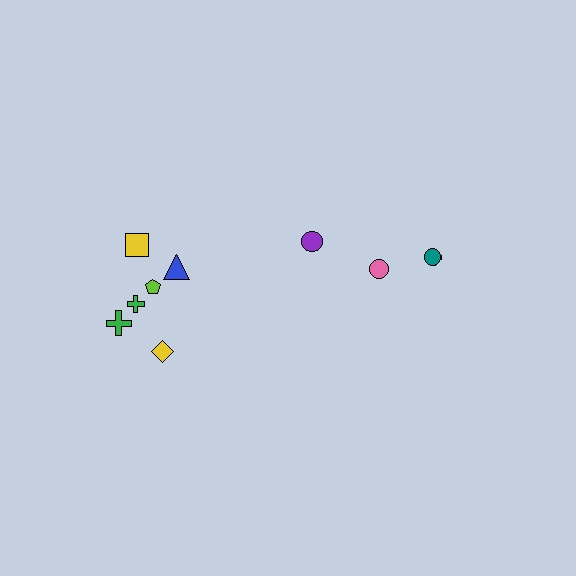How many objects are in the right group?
There are 4 objects.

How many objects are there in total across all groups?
There are 10 objects.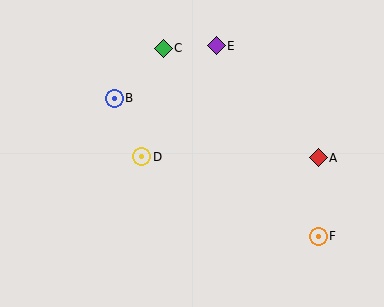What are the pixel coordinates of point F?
Point F is at (318, 236).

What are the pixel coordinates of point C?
Point C is at (163, 48).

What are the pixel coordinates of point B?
Point B is at (114, 98).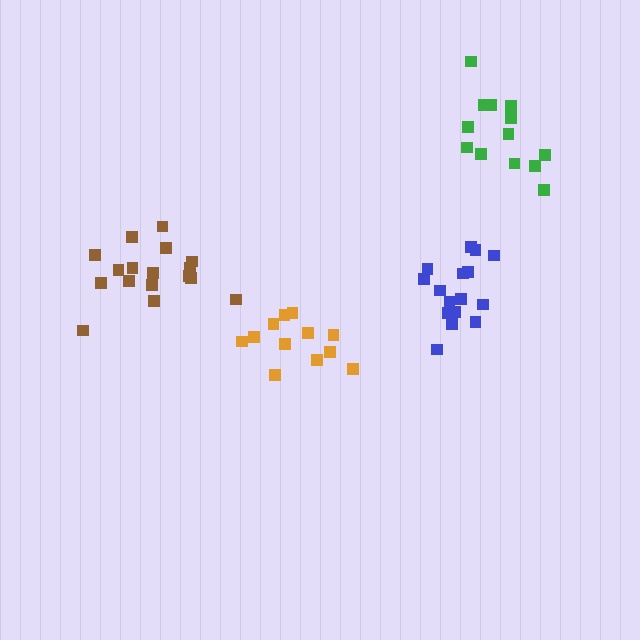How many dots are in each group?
Group 1: 16 dots, Group 2: 13 dots, Group 3: 17 dots, Group 4: 12 dots (58 total).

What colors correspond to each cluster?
The clusters are colored: blue, green, brown, orange.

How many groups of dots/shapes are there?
There are 4 groups.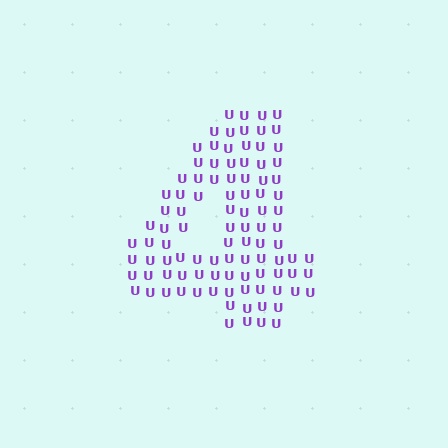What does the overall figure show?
The overall figure shows the digit 4.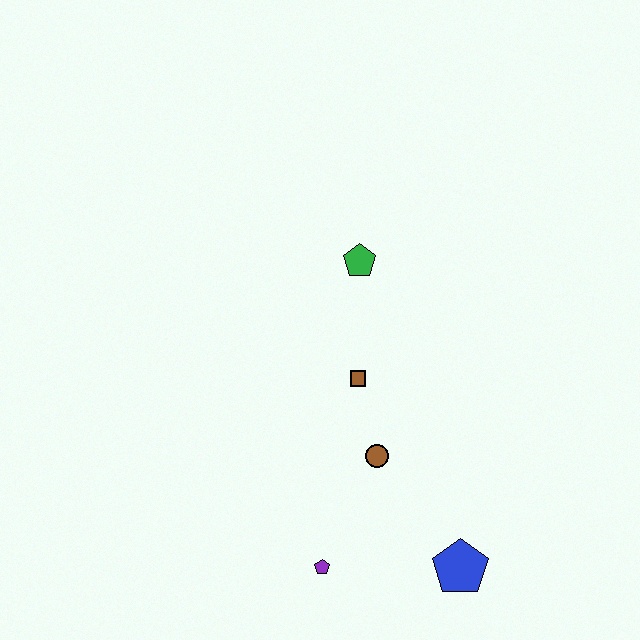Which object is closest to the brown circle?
The brown square is closest to the brown circle.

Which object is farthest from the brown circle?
The green pentagon is farthest from the brown circle.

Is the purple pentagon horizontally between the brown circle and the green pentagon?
No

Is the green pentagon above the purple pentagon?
Yes